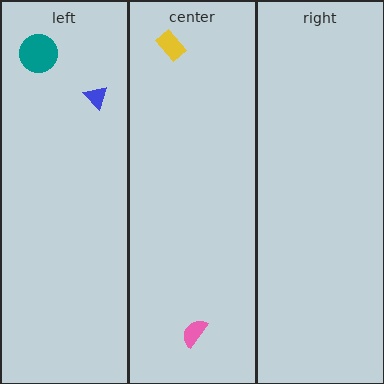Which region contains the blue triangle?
The left region.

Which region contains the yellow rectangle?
The center region.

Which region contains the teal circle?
The left region.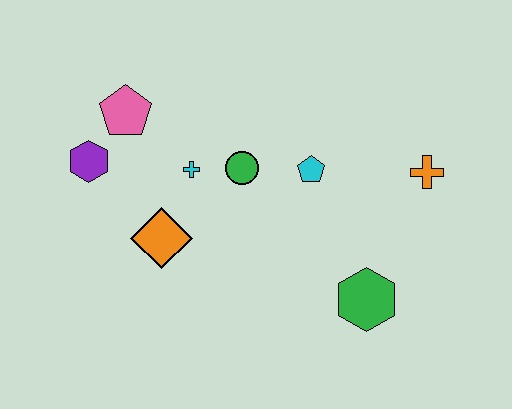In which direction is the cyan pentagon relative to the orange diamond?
The cyan pentagon is to the right of the orange diamond.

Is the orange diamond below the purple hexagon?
Yes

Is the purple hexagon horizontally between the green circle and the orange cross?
No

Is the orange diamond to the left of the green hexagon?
Yes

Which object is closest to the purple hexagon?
The pink pentagon is closest to the purple hexagon.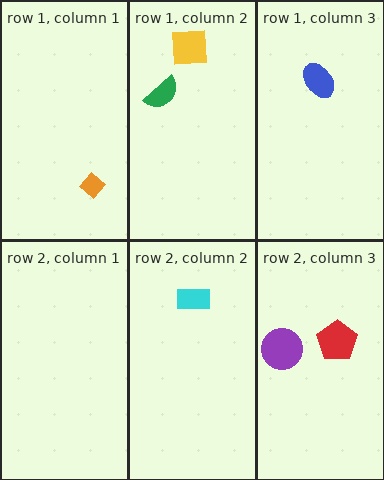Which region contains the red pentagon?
The row 2, column 3 region.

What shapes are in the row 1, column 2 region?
The green semicircle, the yellow square.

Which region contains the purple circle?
The row 2, column 3 region.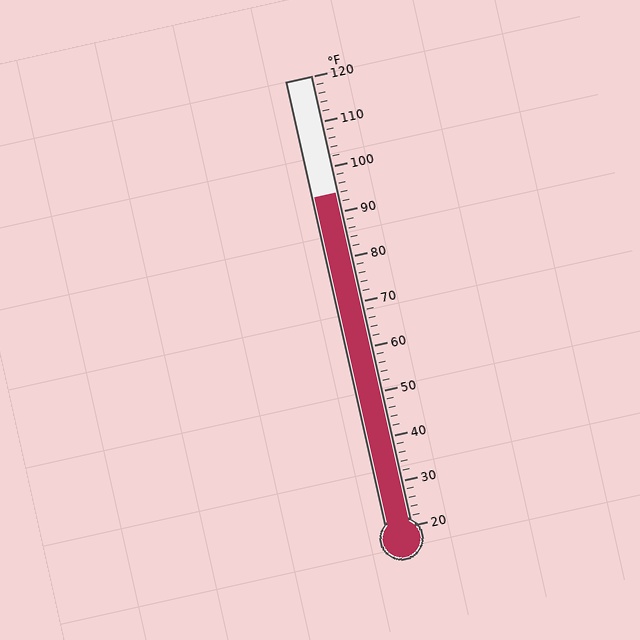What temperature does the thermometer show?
The thermometer shows approximately 94°F.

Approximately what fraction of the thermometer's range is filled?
The thermometer is filled to approximately 75% of its range.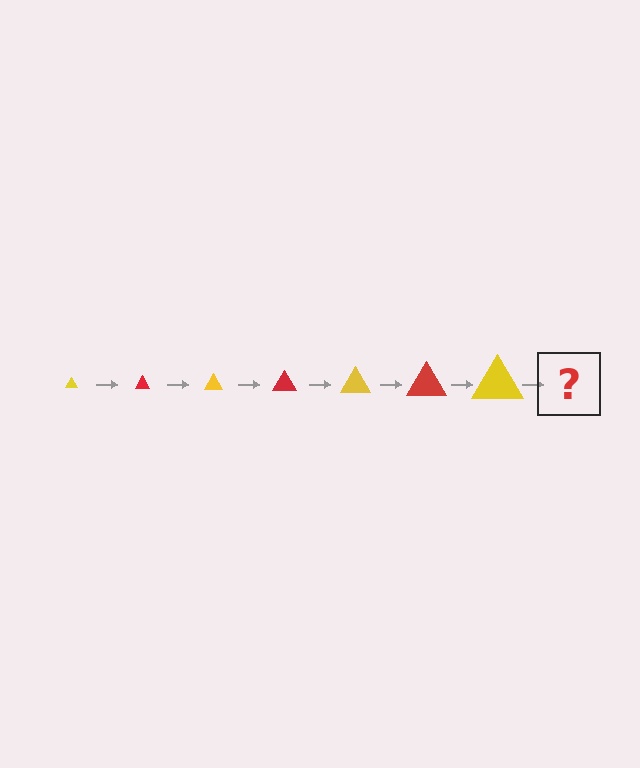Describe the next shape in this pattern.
It should be a red triangle, larger than the previous one.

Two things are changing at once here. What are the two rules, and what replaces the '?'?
The two rules are that the triangle grows larger each step and the color cycles through yellow and red. The '?' should be a red triangle, larger than the previous one.